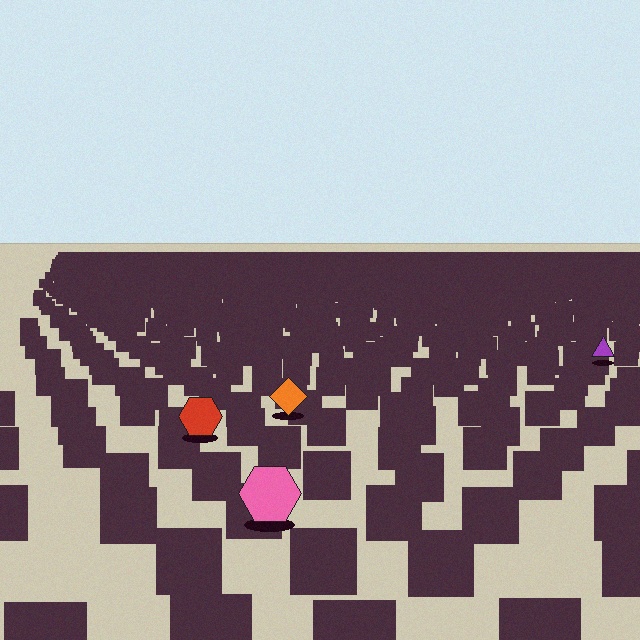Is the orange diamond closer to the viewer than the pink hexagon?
No. The pink hexagon is closer — you can tell from the texture gradient: the ground texture is coarser near it.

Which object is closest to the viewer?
The pink hexagon is closest. The texture marks near it are larger and more spread out.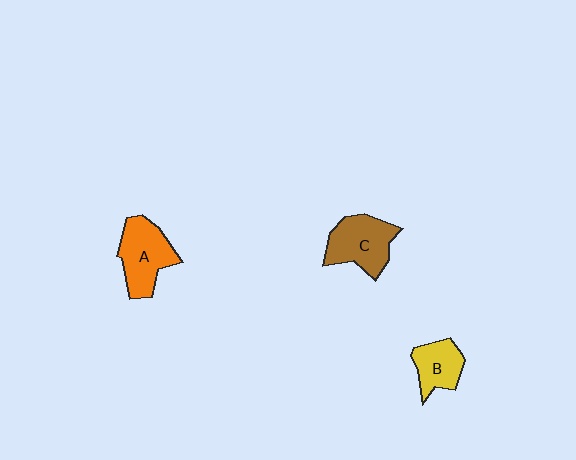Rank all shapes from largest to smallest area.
From largest to smallest: A (orange), C (brown), B (yellow).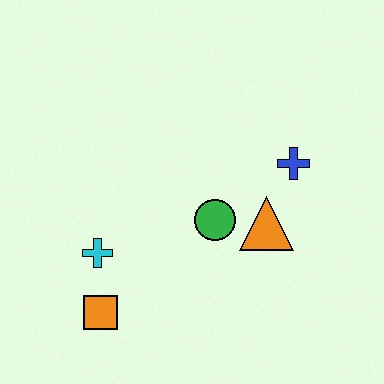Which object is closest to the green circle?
The orange triangle is closest to the green circle.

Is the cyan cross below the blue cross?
Yes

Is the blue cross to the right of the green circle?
Yes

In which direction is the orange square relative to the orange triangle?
The orange square is to the left of the orange triangle.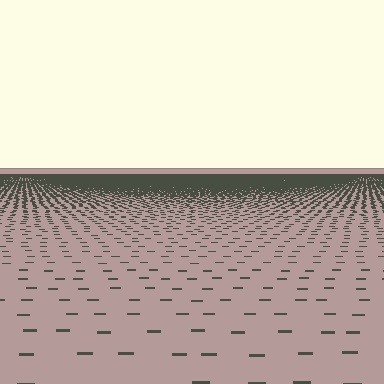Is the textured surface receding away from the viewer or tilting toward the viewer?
The surface is receding away from the viewer. Texture elements get smaller and denser toward the top.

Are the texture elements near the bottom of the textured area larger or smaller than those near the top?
Larger. Near the bottom, elements are closer to the viewer and appear at a bigger on-screen size.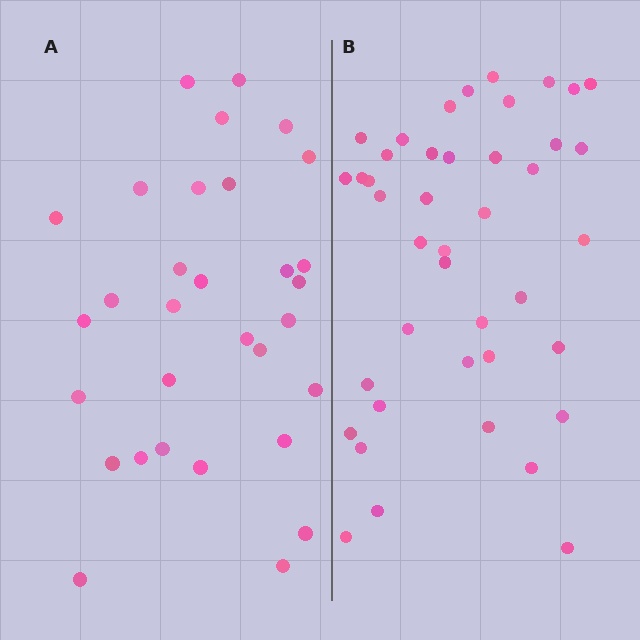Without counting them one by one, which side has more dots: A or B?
Region B (the right region) has more dots.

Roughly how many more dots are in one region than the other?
Region B has roughly 12 or so more dots than region A.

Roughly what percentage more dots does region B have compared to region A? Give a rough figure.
About 35% more.